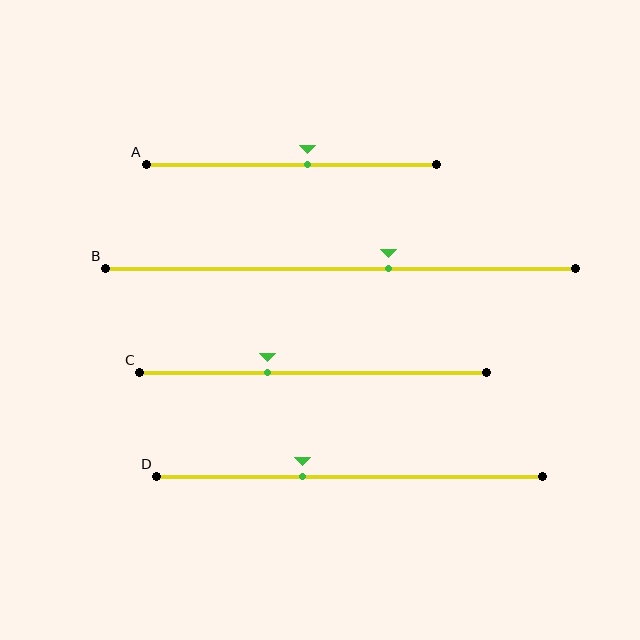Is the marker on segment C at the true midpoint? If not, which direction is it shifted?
No, the marker on segment C is shifted to the left by about 13% of the segment length.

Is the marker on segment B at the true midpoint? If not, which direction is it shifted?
No, the marker on segment B is shifted to the right by about 10% of the segment length.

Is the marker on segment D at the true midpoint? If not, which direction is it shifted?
No, the marker on segment D is shifted to the left by about 12% of the segment length.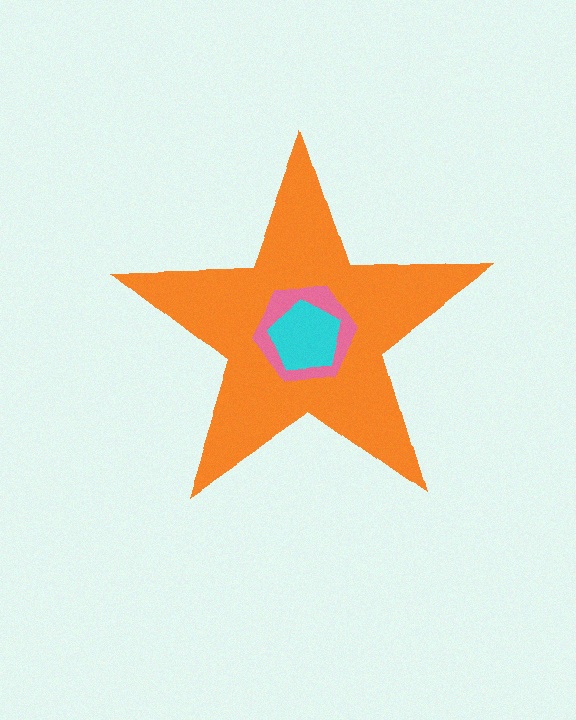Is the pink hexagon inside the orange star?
Yes.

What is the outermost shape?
The orange star.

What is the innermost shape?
The cyan pentagon.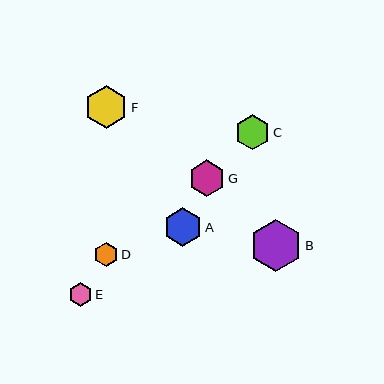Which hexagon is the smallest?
Hexagon E is the smallest with a size of approximately 23 pixels.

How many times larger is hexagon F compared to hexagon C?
Hexagon F is approximately 1.2 times the size of hexagon C.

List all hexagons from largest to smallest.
From largest to smallest: B, F, A, G, C, D, E.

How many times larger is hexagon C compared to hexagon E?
Hexagon C is approximately 1.5 times the size of hexagon E.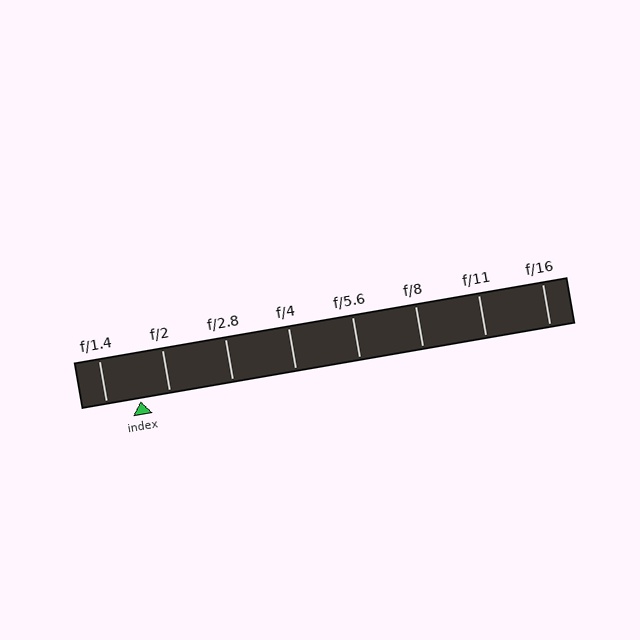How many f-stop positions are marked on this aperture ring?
There are 8 f-stop positions marked.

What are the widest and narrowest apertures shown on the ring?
The widest aperture shown is f/1.4 and the narrowest is f/16.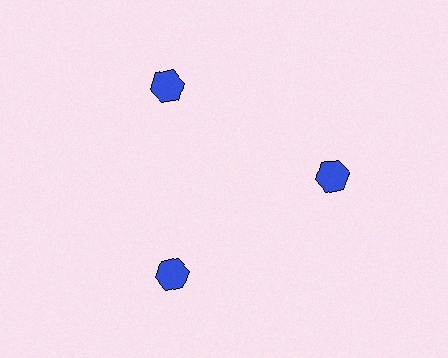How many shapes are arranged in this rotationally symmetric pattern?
There are 3 shapes, arranged in 3 groups of 1.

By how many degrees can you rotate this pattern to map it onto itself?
The pattern maps onto itself every 120 degrees of rotation.